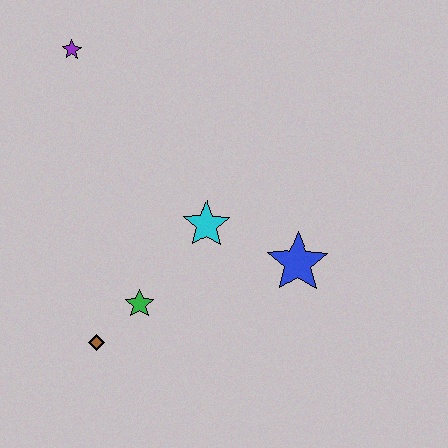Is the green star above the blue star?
No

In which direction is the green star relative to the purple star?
The green star is below the purple star.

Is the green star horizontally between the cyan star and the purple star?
Yes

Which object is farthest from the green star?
The purple star is farthest from the green star.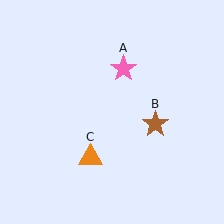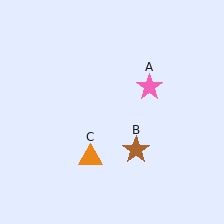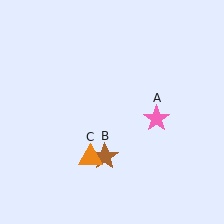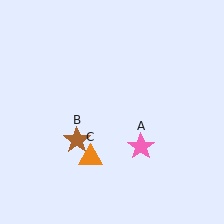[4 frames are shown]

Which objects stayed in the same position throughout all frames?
Orange triangle (object C) remained stationary.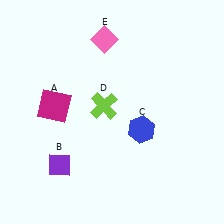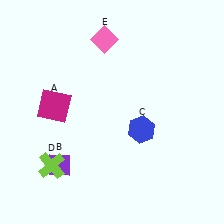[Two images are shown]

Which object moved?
The lime cross (D) moved down.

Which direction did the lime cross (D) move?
The lime cross (D) moved down.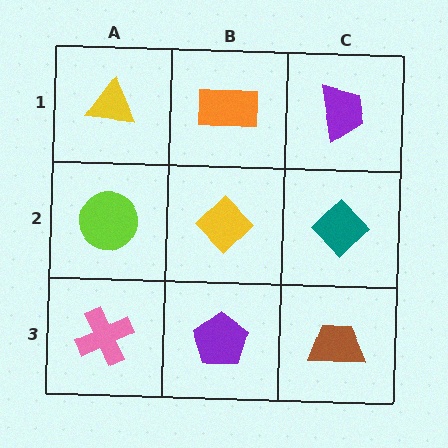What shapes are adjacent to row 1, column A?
A lime circle (row 2, column A), an orange rectangle (row 1, column B).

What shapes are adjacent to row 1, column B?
A yellow diamond (row 2, column B), a yellow triangle (row 1, column A), a purple trapezoid (row 1, column C).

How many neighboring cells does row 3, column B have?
3.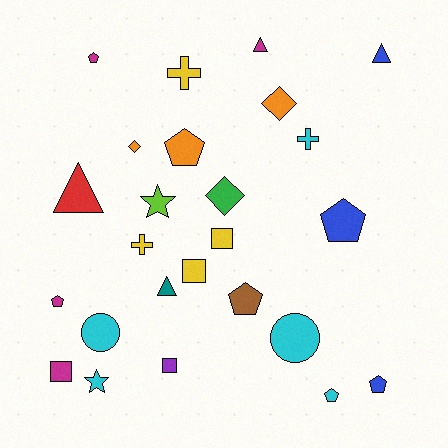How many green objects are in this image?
There is 1 green object.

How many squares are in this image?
There are 4 squares.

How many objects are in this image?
There are 25 objects.